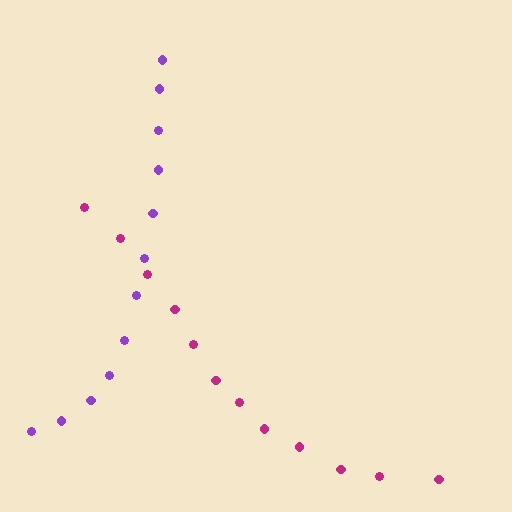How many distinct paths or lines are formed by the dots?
There are 2 distinct paths.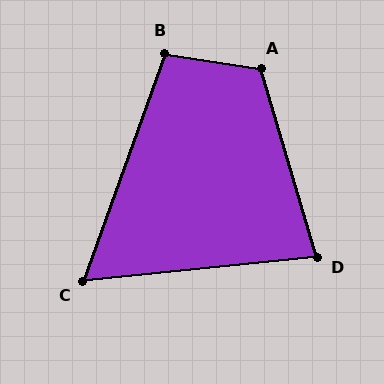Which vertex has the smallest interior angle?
C, at approximately 65 degrees.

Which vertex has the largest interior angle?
A, at approximately 115 degrees.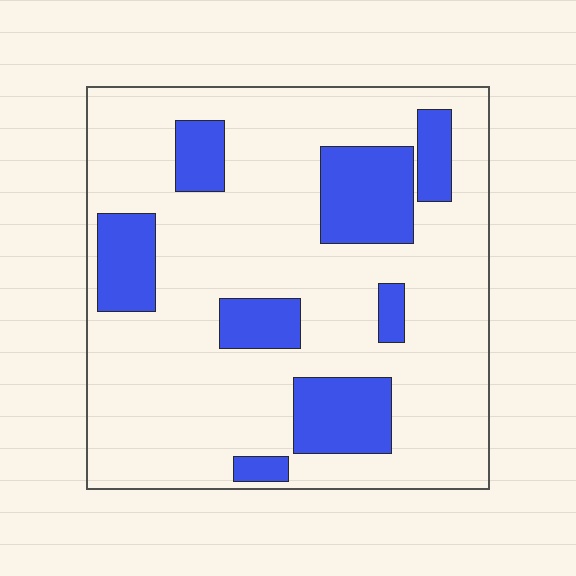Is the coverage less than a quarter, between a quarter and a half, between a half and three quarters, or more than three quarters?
Less than a quarter.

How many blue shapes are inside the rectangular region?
8.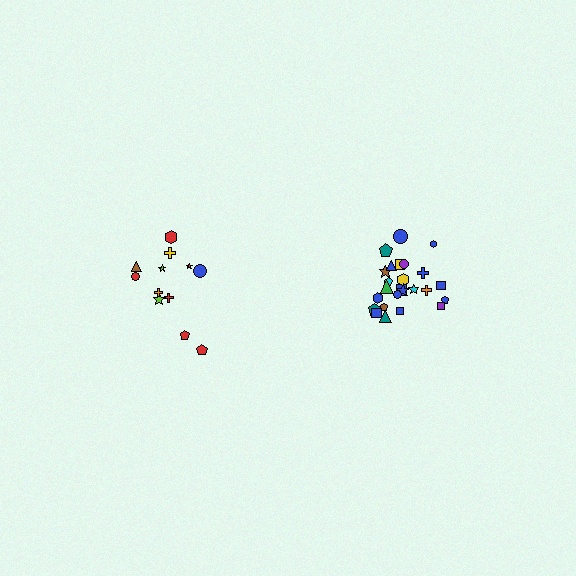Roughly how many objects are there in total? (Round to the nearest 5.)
Roughly 35 objects in total.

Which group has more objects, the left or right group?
The right group.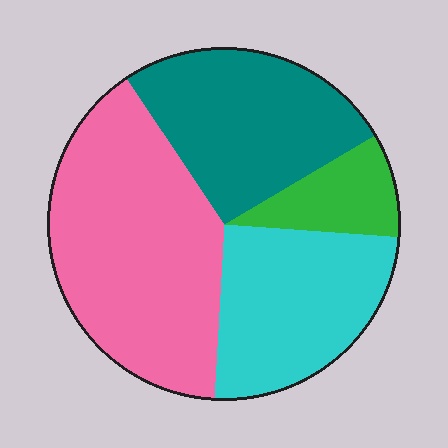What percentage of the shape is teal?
Teal takes up about one quarter (1/4) of the shape.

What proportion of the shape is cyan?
Cyan covers 25% of the shape.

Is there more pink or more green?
Pink.